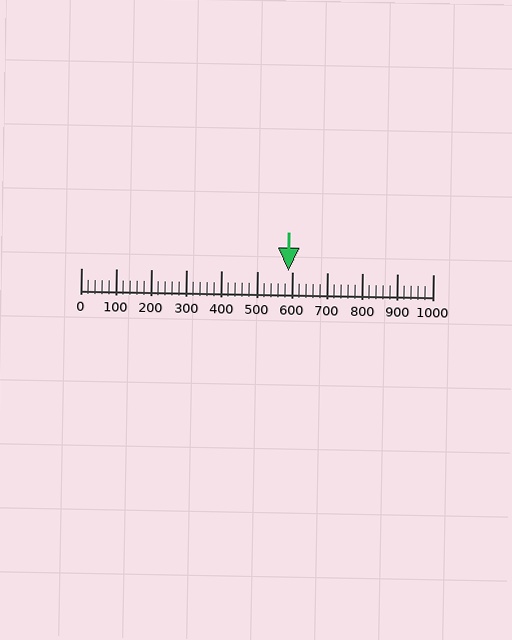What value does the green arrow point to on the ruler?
The green arrow points to approximately 590.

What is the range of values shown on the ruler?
The ruler shows values from 0 to 1000.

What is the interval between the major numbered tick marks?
The major tick marks are spaced 100 units apart.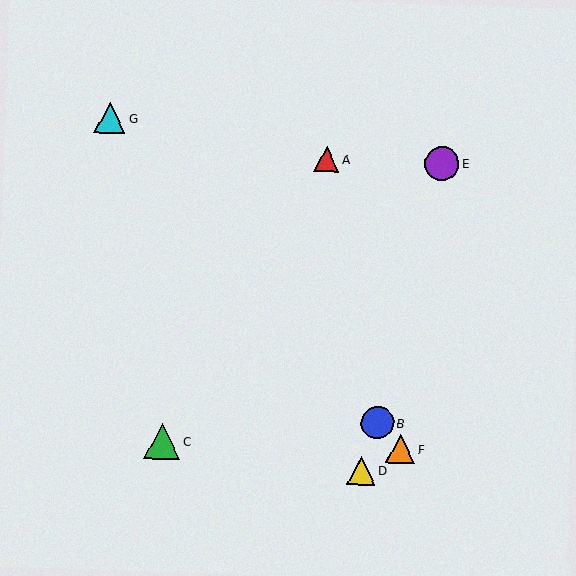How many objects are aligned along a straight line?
3 objects (B, F, G) are aligned along a straight line.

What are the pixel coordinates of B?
Object B is at (377, 423).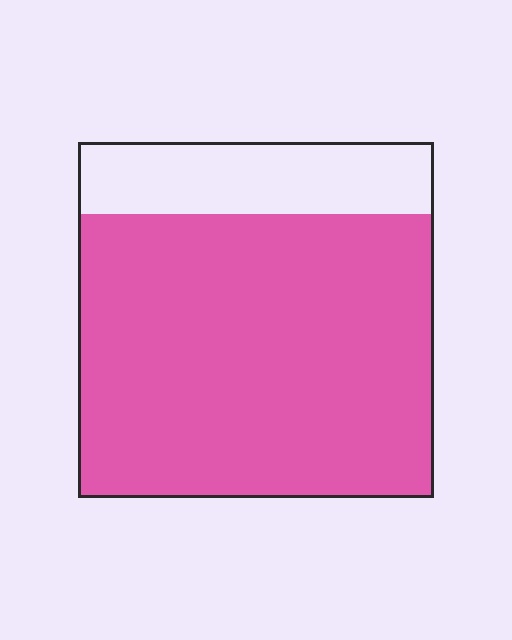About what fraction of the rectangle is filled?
About four fifths (4/5).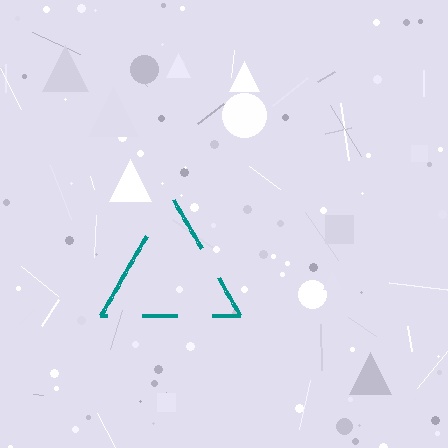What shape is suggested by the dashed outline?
The dashed outline suggests a triangle.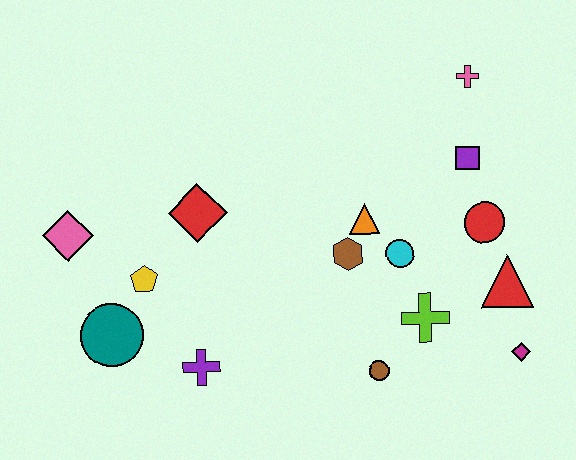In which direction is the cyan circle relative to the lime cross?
The cyan circle is above the lime cross.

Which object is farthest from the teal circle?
The pink cross is farthest from the teal circle.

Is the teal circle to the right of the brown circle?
No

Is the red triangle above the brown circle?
Yes